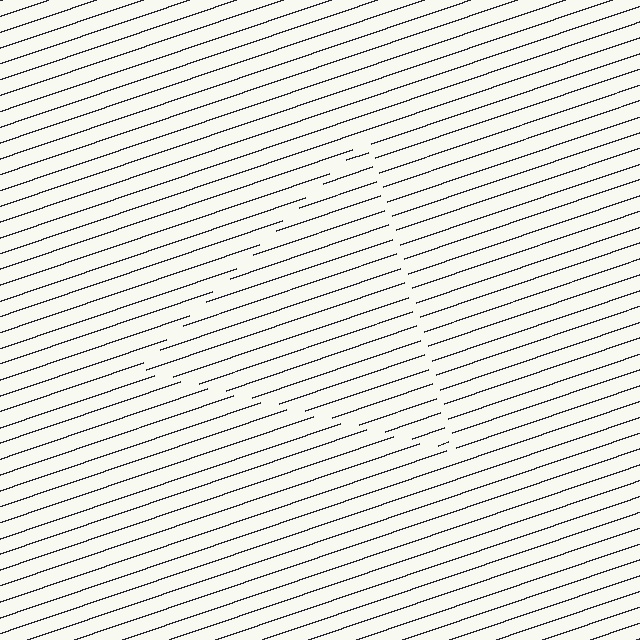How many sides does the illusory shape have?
3 sides — the line-ends trace a triangle.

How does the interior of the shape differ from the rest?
The interior of the shape contains the same grating, shifted by half a period — the contour is defined by the phase discontinuity where line-ends from the inner and outer gratings abut.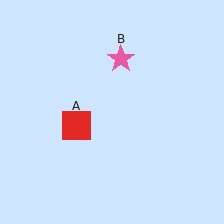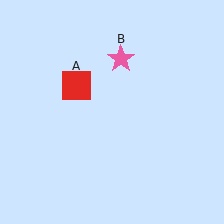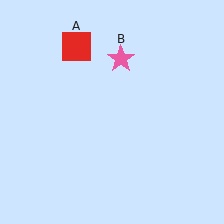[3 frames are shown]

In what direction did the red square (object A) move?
The red square (object A) moved up.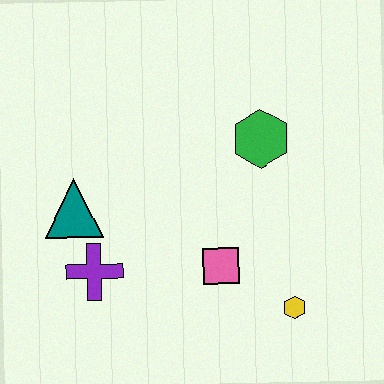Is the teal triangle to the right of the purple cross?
No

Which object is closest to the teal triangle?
The purple cross is closest to the teal triangle.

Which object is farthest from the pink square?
The teal triangle is farthest from the pink square.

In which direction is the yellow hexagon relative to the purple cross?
The yellow hexagon is to the right of the purple cross.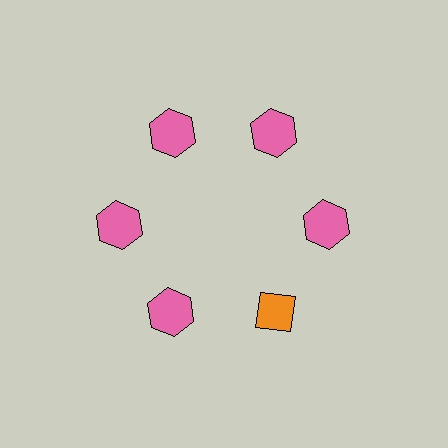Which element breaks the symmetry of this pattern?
The orange diamond at roughly the 5 o'clock position breaks the symmetry. All other shapes are pink hexagons.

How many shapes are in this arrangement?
There are 6 shapes arranged in a ring pattern.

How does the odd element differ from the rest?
It differs in both color (orange instead of pink) and shape (diamond instead of hexagon).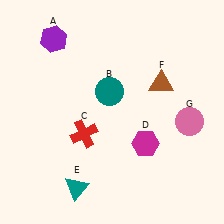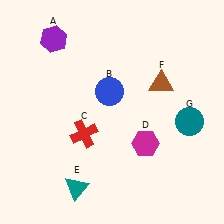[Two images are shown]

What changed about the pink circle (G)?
In Image 1, G is pink. In Image 2, it changed to teal.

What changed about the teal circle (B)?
In Image 1, B is teal. In Image 2, it changed to blue.